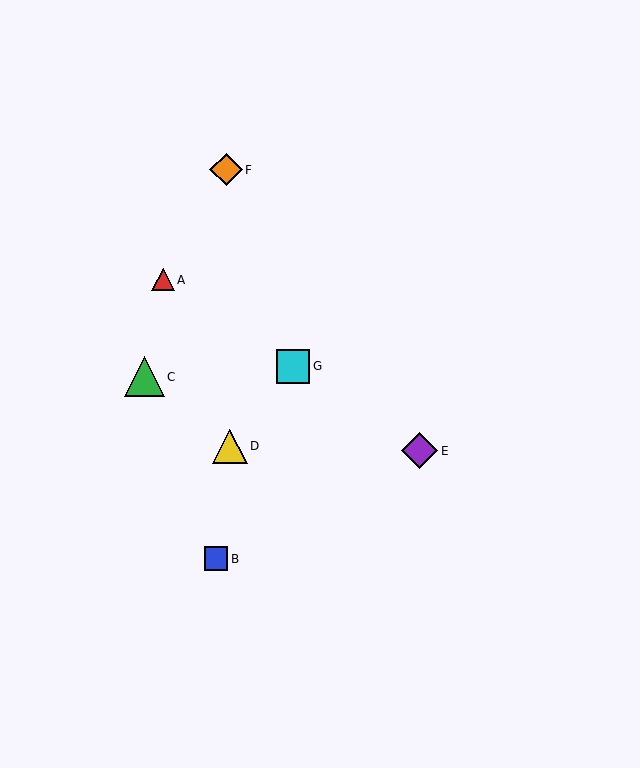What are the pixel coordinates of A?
Object A is at (163, 280).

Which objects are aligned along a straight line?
Objects A, E, G are aligned along a straight line.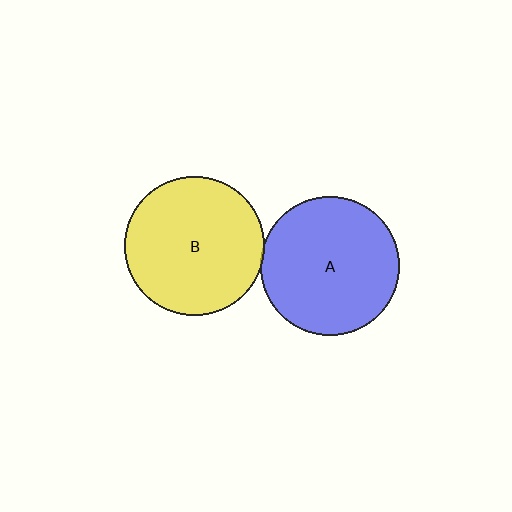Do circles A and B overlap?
Yes.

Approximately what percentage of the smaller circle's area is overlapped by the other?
Approximately 5%.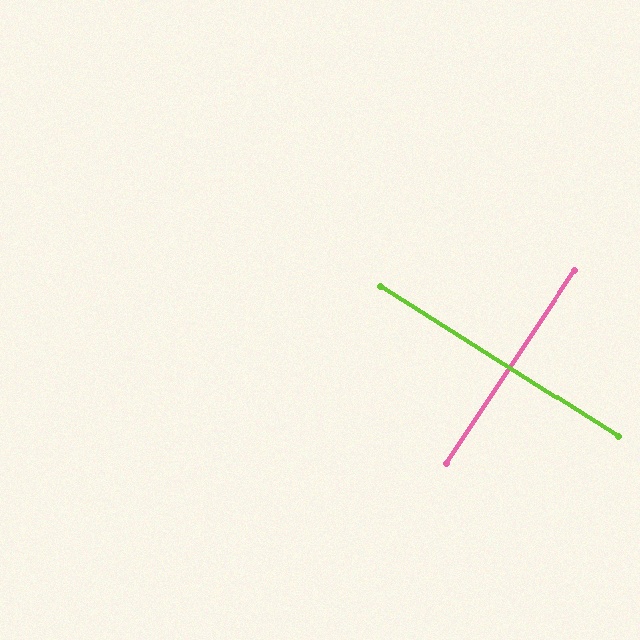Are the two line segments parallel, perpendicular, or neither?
Perpendicular — they meet at approximately 89°.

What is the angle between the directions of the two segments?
Approximately 89 degrees.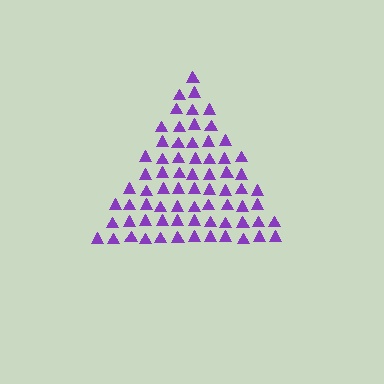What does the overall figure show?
The overall figure shows a triangle.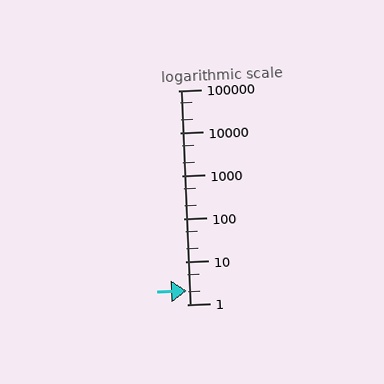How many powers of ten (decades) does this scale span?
The scale spans 5 decades, from 1 to 100000.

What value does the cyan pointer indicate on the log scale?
The pointer indicates approximately 2.1.